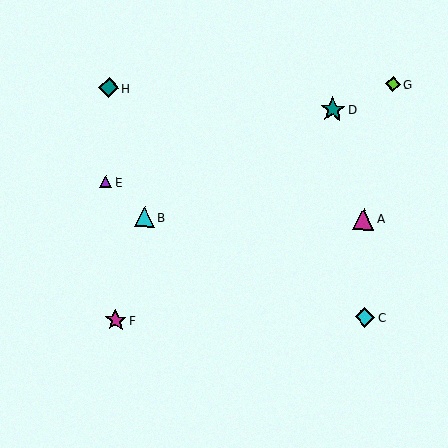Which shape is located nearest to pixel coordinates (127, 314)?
The magenta star (labeled F) at (116, 320) is nearest to that location.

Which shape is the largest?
The teal star (labeled D) is the largest.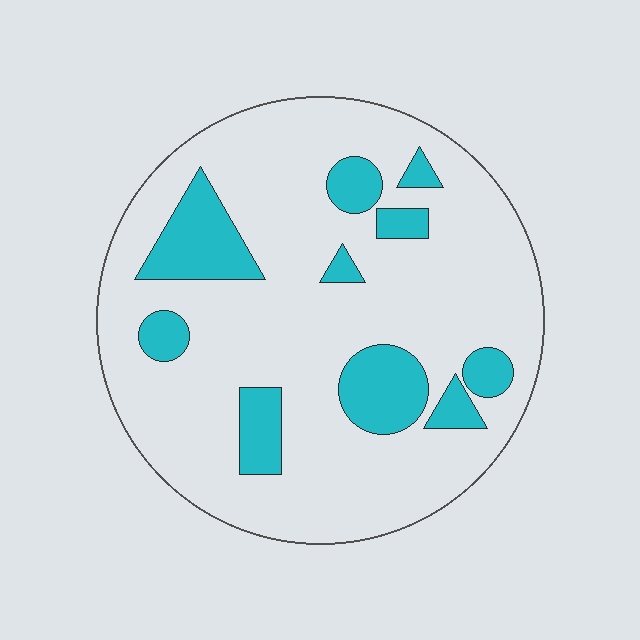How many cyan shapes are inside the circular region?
10.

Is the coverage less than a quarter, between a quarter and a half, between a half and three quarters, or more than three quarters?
Less than a quarter.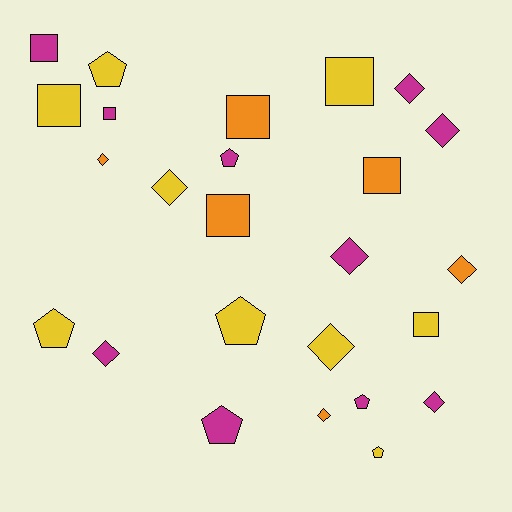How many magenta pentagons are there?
There are 3 magenta pentagons.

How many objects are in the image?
There are 25 objects.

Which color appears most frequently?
Magenta, with 10 objects.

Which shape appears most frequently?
Diamond, with 10 objects.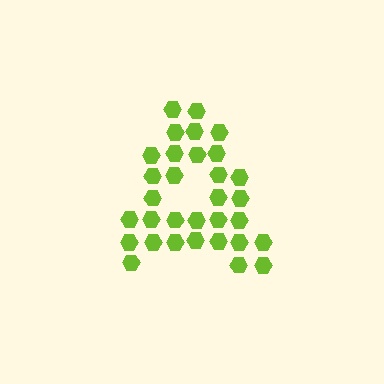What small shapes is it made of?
It is made of small hexagons.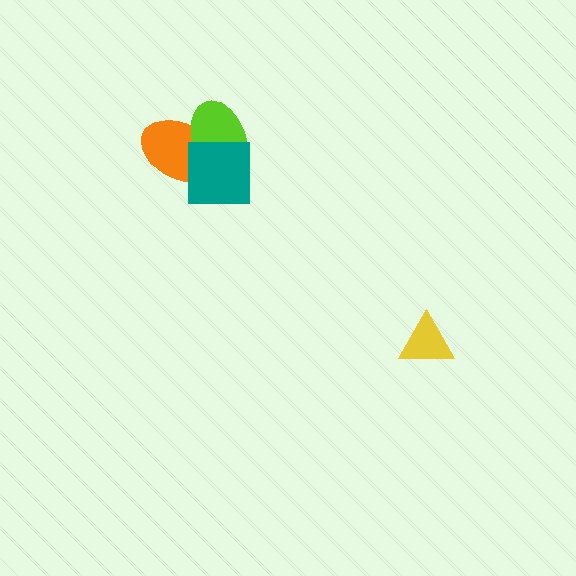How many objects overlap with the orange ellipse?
2 objects overlap with the orange ellipse.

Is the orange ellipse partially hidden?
Yes, it is partially covered by another shape.